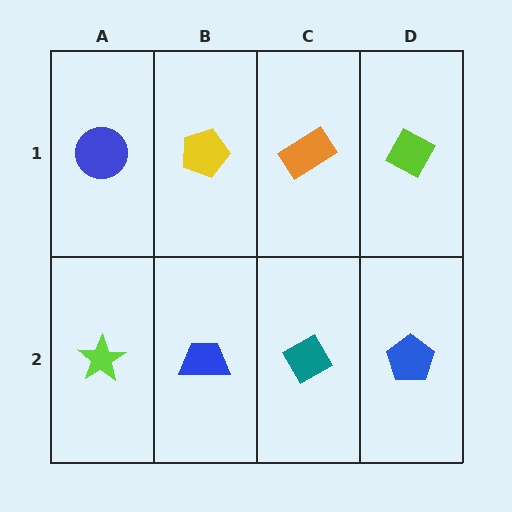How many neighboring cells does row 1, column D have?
2.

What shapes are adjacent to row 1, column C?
A teal diamond (row 2, column C), a yellow pentagon (row 1, column B), a lime diamond (row 1, column D).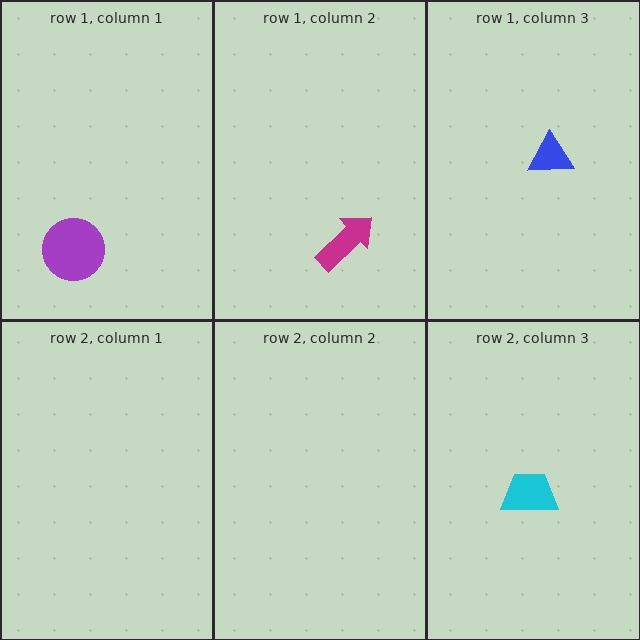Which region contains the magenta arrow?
The row 1, column 2 region.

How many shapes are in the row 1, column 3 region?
1.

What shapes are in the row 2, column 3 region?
The cyan trapezoid.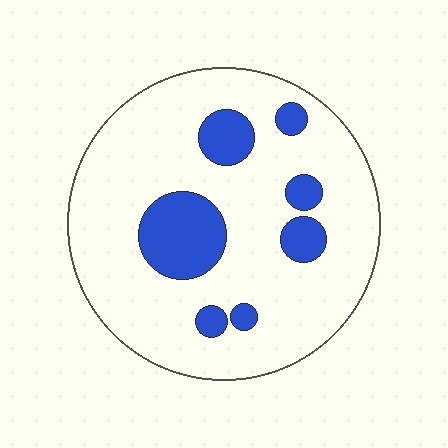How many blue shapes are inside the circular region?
7.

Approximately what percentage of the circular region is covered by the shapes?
Approximately 20%.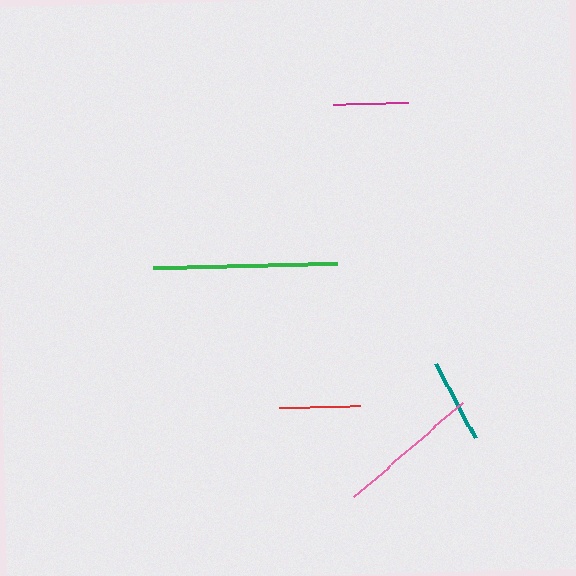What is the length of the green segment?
The green segment is approximately 184 pixels long.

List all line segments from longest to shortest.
From longest to shortest: green, pink, teal, red, magenta.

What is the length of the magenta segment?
The magenta segment is approximately 74 pixels long.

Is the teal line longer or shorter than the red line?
The teal line is longer than the red line.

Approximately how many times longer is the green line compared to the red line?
The green line is approximately 2.3 times the length of the red line.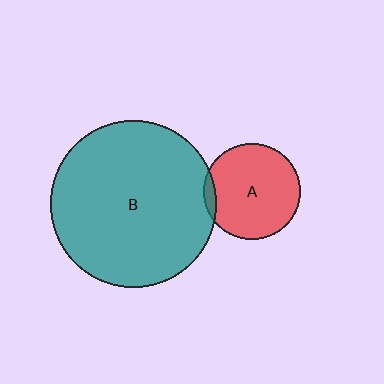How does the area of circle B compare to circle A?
Approximately 3.0 times.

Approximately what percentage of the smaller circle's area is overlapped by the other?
Approximately 5%.